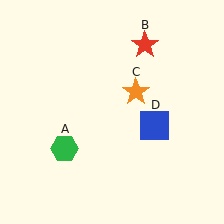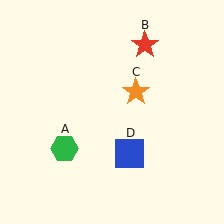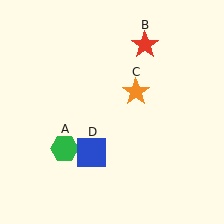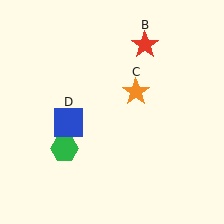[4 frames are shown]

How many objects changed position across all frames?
1 object changed position: blue square (object D).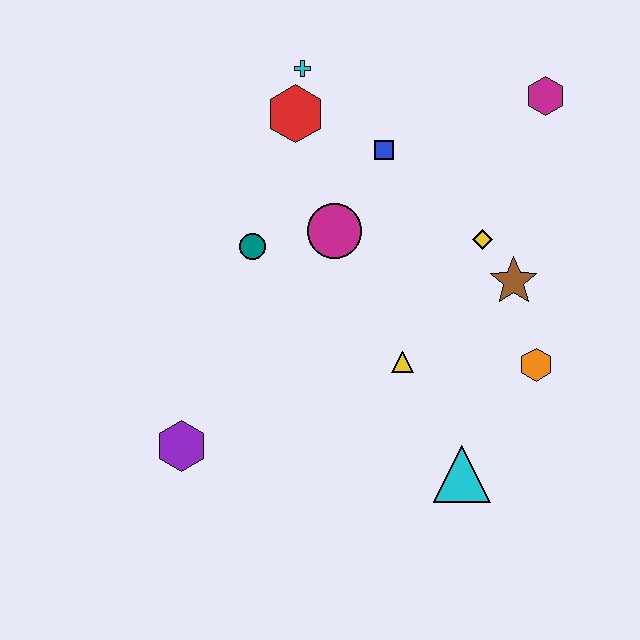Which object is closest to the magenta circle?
The teal circle is closest to the magenta circle.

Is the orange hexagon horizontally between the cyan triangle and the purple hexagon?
No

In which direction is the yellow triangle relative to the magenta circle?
The yellow triangle is below the magenta circle.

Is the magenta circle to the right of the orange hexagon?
No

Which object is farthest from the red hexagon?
The cyan triangle is farthest from the red hexagon.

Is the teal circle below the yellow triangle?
No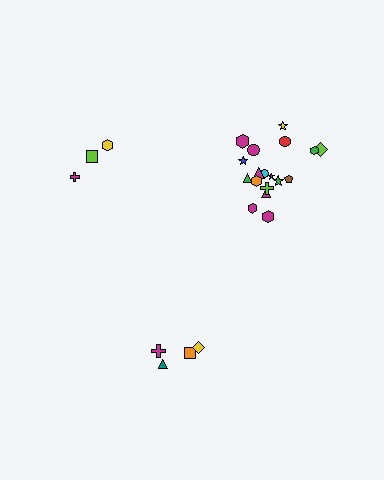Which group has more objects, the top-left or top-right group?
The top-right group.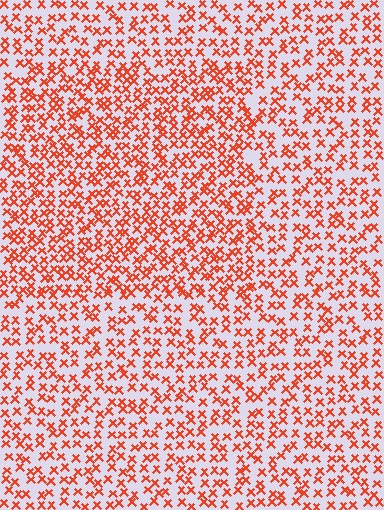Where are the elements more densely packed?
The elements are more densely packed inside the rectangle boundary.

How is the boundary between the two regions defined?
The boundary is defined by a change in element density (approximately 1.5x ratio). All elements are the same color, size, and shape.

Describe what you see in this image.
The image contains small red elements arranged at two different densities. A rectangle-shaped region is visible where the elements are more densely packed than the surrounding area.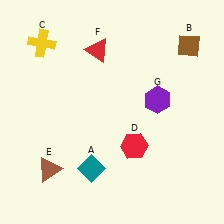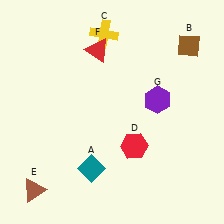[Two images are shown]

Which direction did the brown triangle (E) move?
The brown triangle (E) moved down.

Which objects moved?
The objects that moved are: the yellow cross (C), the brown triangle (E).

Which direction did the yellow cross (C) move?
The yellow cross (C) moved right.